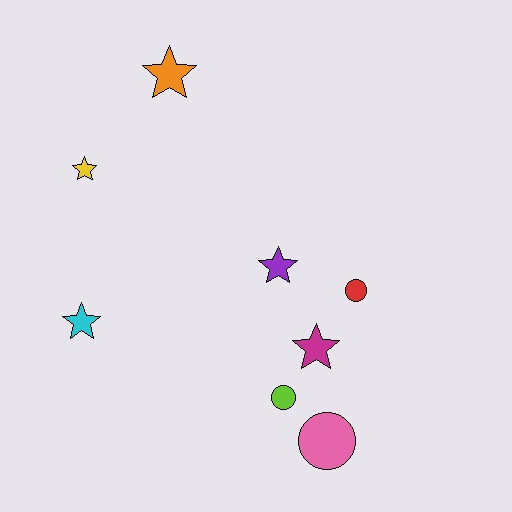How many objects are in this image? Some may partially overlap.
There are 8 objects.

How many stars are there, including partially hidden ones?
There are 5 stars.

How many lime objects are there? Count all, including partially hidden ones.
There is 1 lime object.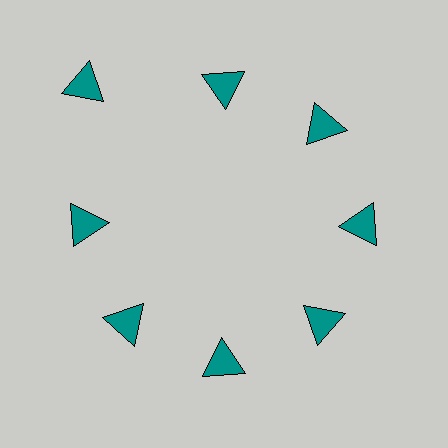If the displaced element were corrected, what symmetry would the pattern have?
It would have 8-fold rotational symmetry — the pattern would map onto itself every 45 degrees.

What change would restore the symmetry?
The symmetry would be restored by moving it inward, back onto the ring so that all 8 triangles sit at equal angles and equal distance from the center.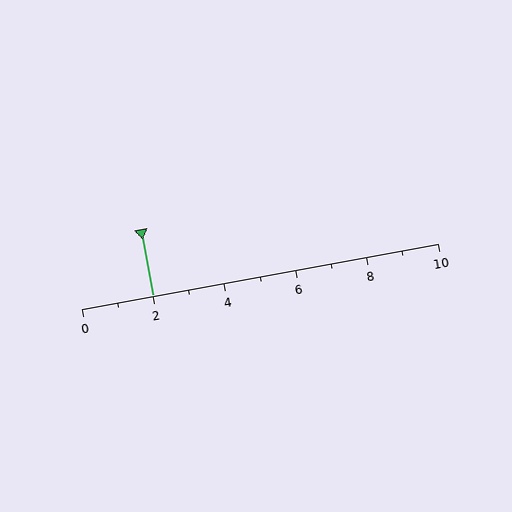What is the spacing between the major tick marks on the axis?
The major ticks are spaced 2 apart.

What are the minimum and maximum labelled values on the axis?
The axis runs from 0 to 10.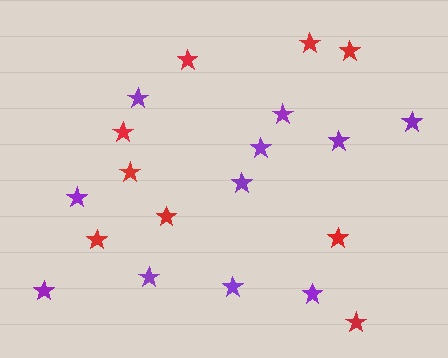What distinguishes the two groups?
There are 2 groups: one group of red stars (9) and one group of purple stars (11).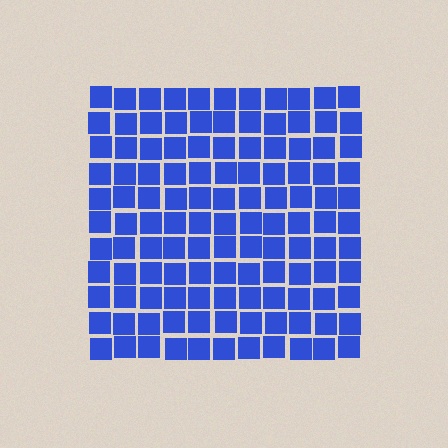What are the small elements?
The small elements are squares.